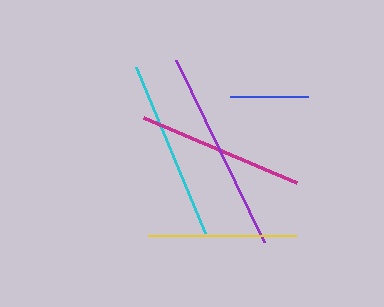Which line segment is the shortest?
The blue line is the shortest at approximately 77 pixels.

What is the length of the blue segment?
The blue segment is approximately 77 pixels long.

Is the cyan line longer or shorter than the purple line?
The purple line is longer than the cyan line.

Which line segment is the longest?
The purple line is the longest at approximately 202 pixels.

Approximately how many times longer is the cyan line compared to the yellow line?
The cyan line is approximately 1.2 times the length of the yellow line.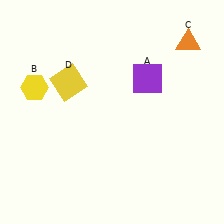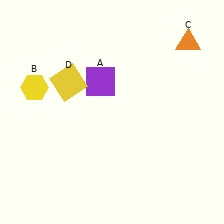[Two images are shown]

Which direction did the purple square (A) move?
The purple square (A) moved left.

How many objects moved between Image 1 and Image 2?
1 object moved between the two images.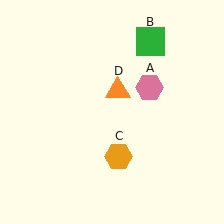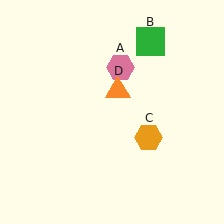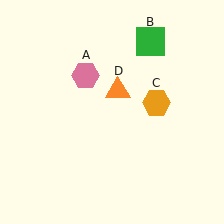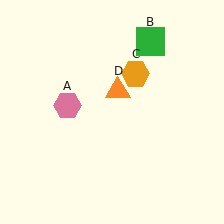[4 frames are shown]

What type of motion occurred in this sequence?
The pink hexagon (object A), orange hexagon (object C) rotated counterclockwise around the center of the scene.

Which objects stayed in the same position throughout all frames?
Green square (object B) and orange triangle (object D) remained stationary.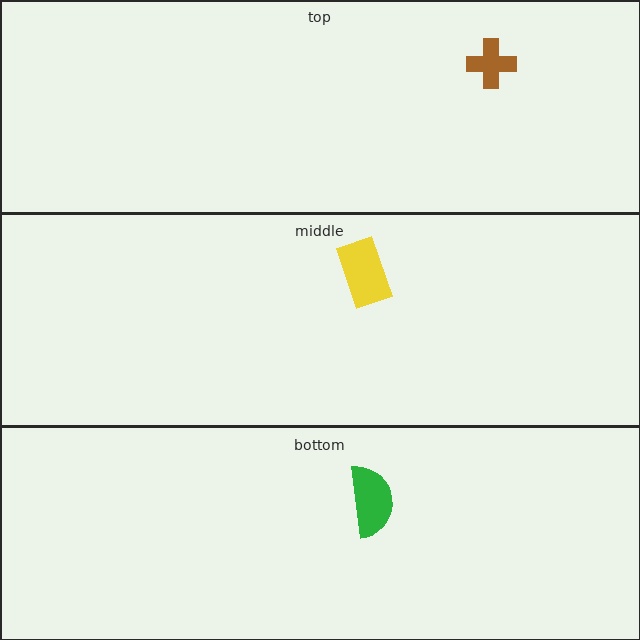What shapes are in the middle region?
The yellow rectangle.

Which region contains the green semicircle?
The bottom region.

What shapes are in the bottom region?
The green semicircle.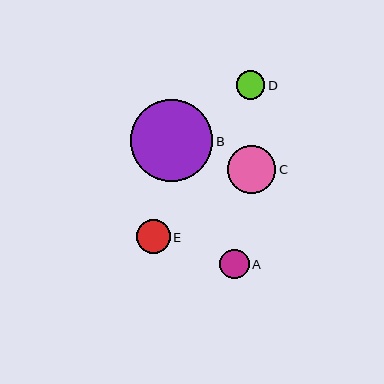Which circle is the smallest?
Circle D is the smallest with a size of approximately 29 pixels.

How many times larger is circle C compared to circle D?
Circle C is approximately 1.7 times the size of circle D.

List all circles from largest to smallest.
From largest to smallest: B, C, E, A, D.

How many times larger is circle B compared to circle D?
Circle B is approximately 2.9 times the size of circle D.